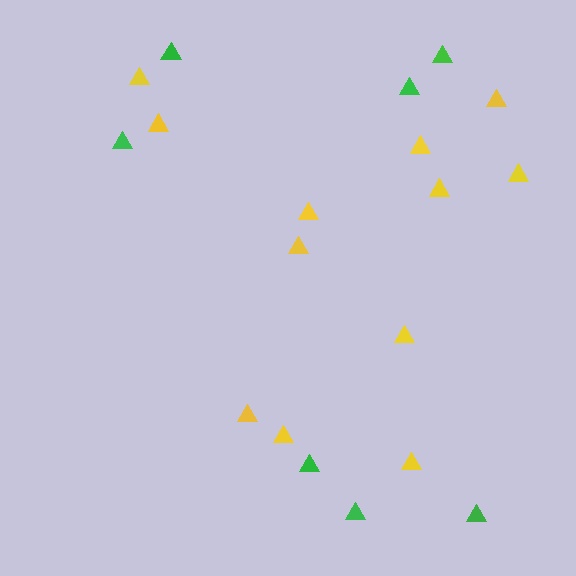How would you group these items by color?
There are 2 groups: one group of yellow triangles (12) and one group of green triangles (7).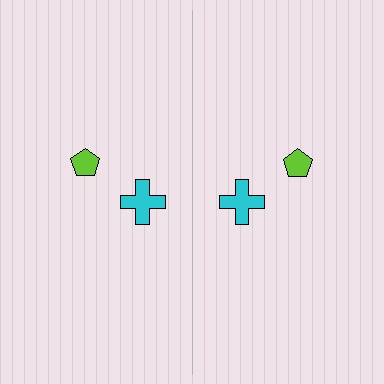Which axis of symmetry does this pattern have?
The pattern has a vertical axis of symmetry running through the center of the image.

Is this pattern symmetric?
Yes, this pattern has bilateral (reflection) symmetry.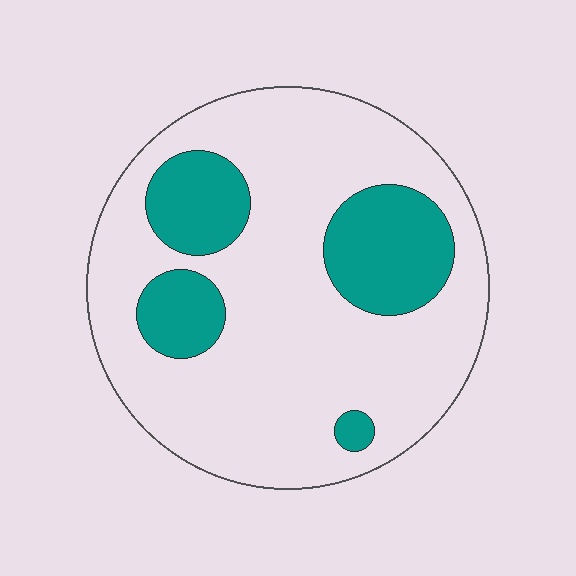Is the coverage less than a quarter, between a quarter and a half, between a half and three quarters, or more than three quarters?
Less than a quarter.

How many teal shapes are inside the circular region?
4.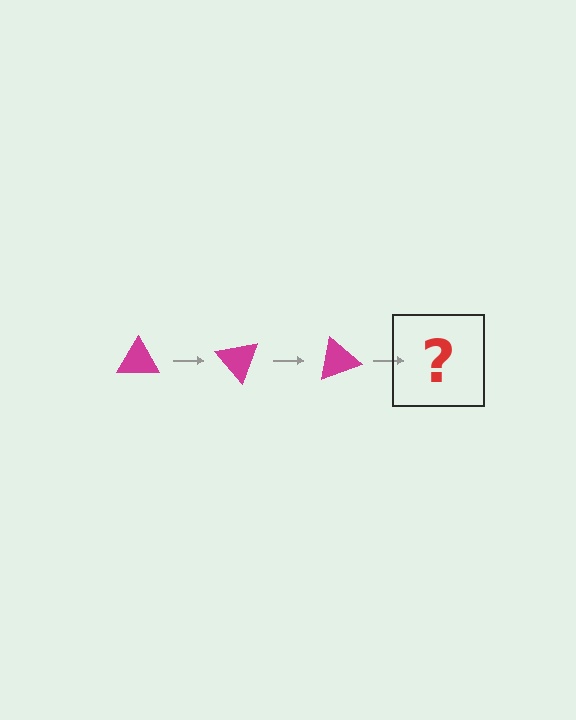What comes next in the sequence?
The next element should be a magenta triangle rotated 150 degrees.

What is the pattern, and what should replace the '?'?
The pattern is that the triangle rotates 50 degrees each step. The '?' should be a magenta triangle rotated 150 degrees.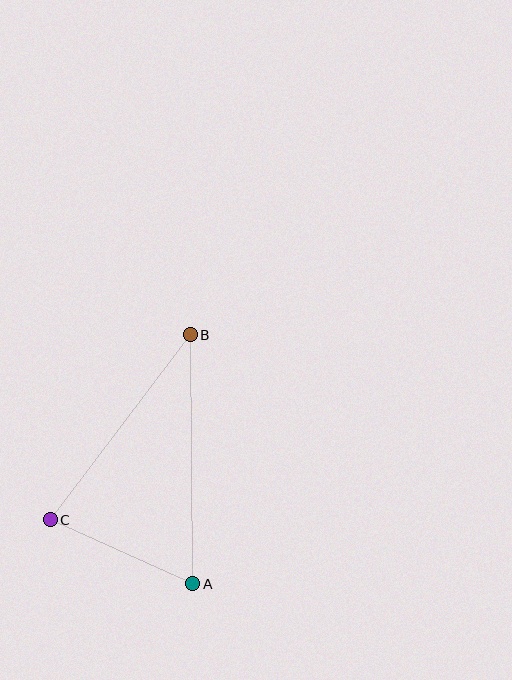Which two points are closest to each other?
Points A and C are closest to each other.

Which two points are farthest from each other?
Points A and B are farthest from each other.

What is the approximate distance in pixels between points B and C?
The distance between B and C is approximately 232 pixels.